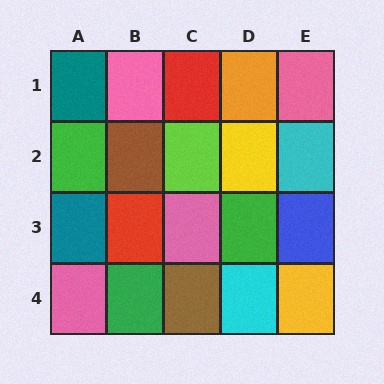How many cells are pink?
4 cells are pink.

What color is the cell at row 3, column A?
Teal.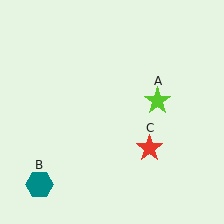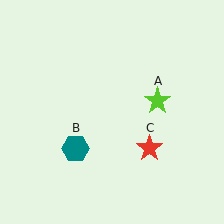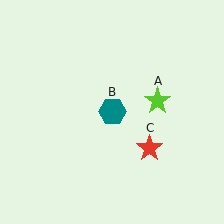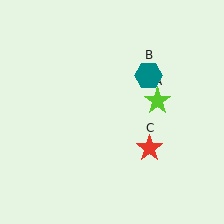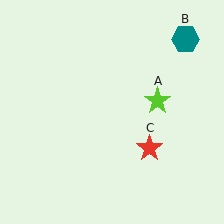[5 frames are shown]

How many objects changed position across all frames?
1 object changed position: teal hexagon (object B).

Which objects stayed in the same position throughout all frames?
Lime star (object A) and red star (object C) remained stationary.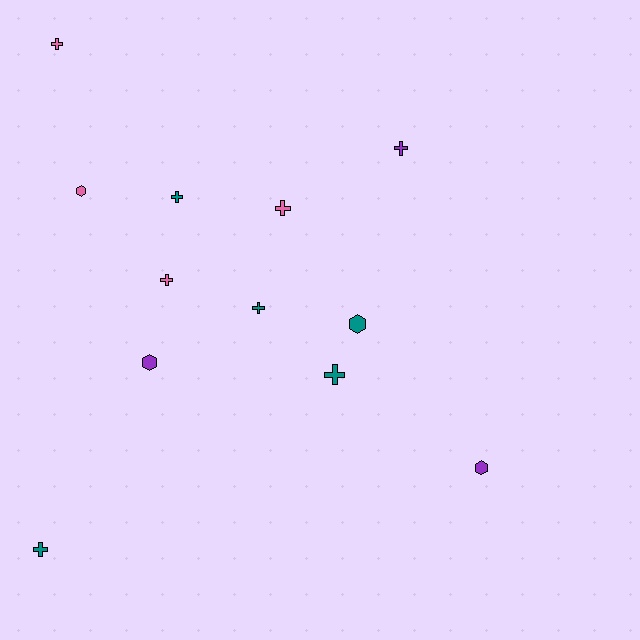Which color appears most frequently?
Teal, with 5 objects.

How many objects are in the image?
There are 12 objects.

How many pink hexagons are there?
There is 1 pink hexagon.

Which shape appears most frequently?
Cross, with 8 objects.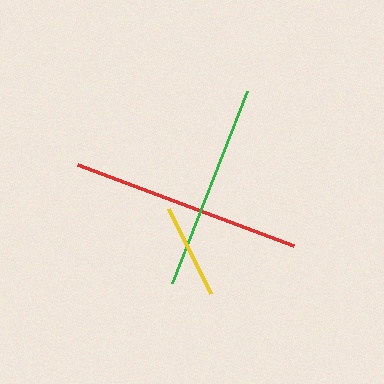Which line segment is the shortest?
The yellow line is the shortest at approximately 94 pixels.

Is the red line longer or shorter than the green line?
The red line is longer than the green line.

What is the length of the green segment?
The green segment is approximately 206 pixels long.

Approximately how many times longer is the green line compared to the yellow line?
The green line is approximately 2.2 times the length of the yellow line.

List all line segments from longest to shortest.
From longest to shortest: red, green, yellow.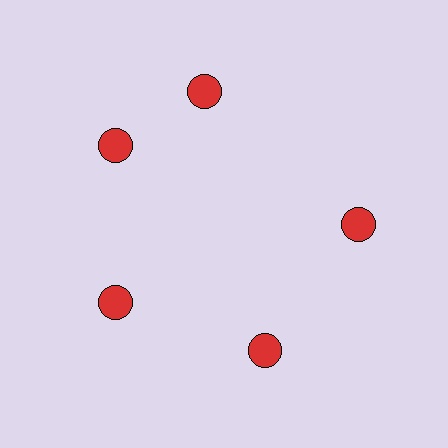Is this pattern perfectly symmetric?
No. The 5 red circles are arranged in a ring, but one element near the 1 o'clock position is rotated out of alignment along the ring, breaking the 5-fold rotational symmetry.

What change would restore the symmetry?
The symmetry would be restored by rotating it back into even spacing with its neighbors so that all 5 circles sit at equal angles and equal distance from the center.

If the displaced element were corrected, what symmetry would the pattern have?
It would have 5-fold rotational symmetry — the pattern would map onto itself every 72 degrees.